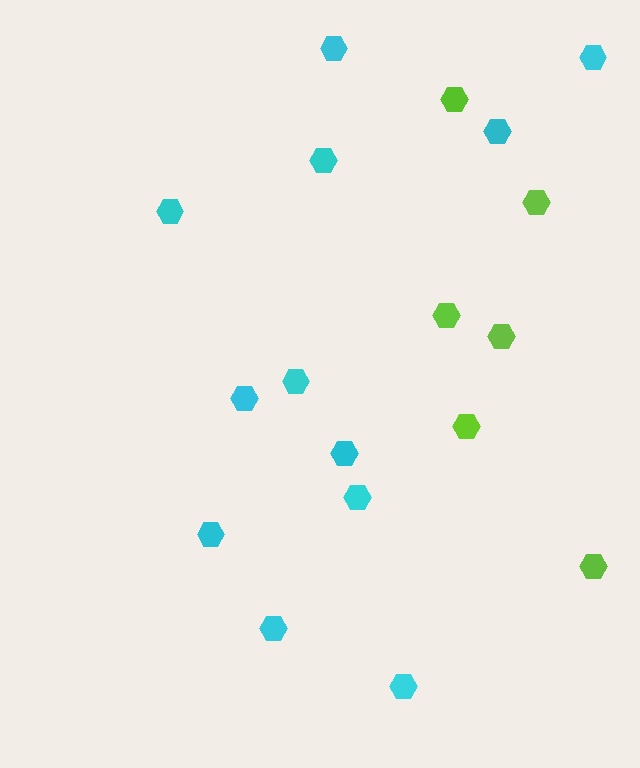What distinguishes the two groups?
There are 2 groups: one group of cyan hexagons (12) and one group of lime hexagons (6).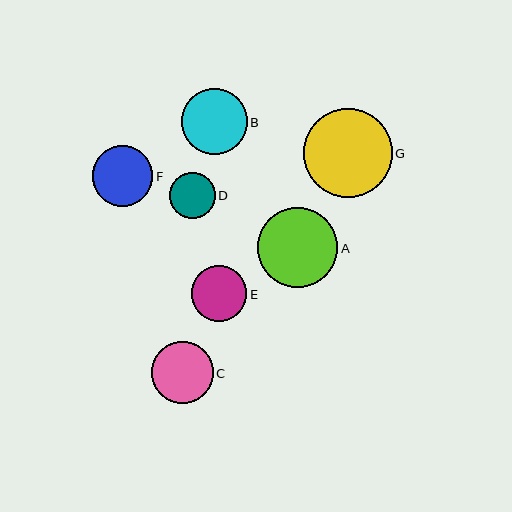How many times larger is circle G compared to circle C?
Circle G is approximately 1.4 times the size of circle C.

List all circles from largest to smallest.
From largest to smallest: G, A, B, C, F, E, D.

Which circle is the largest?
Circle G is the largest with a size of approximately 89 pixels.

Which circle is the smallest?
Circle D is the smallest with a size of approximately 46 pixels.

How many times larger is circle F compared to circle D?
Circle F is approximately 1.3 times the size of circle D.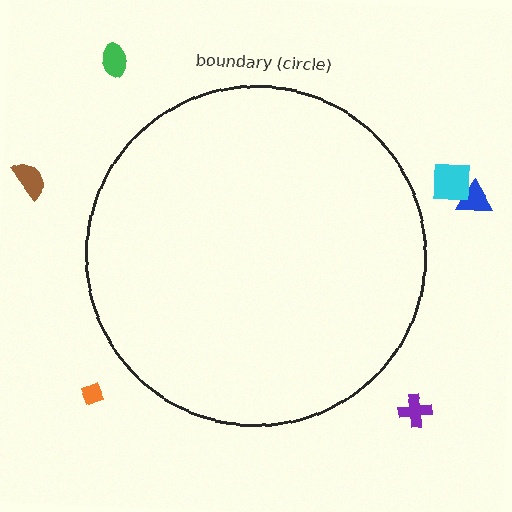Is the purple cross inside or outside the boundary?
Outside.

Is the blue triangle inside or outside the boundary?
Outside.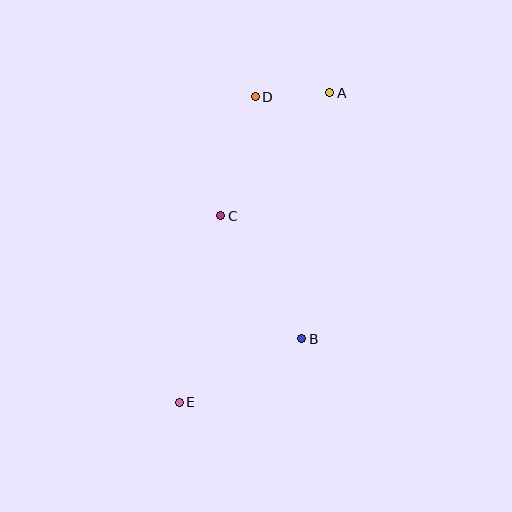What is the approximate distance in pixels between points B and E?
The distance between B and E is approximately 138 pixels.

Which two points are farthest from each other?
Points A and E are farthest from each other.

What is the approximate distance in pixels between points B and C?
The distance between B and C is approximately 147 pixels.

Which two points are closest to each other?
Points A and D are closest to each other.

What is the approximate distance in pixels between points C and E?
The distance between C and E is approximately 191 pixels.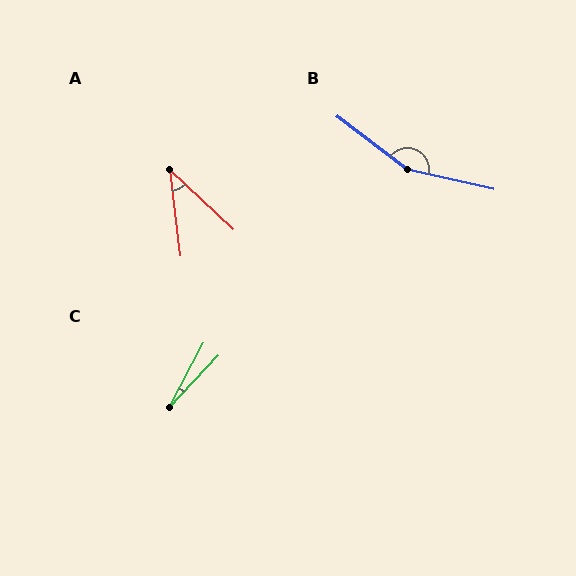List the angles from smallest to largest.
C (15°), A (40°), B (155°).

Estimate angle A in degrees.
Approximately 40 degrees.